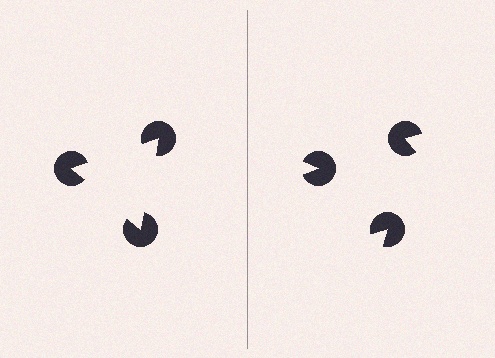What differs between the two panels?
The pac-man discs are positioned identically on both sides; only the wedge orientations differ. On the left they align to a triangle; on the right they are misaligned.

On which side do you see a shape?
An illusory triangle appears on the left side. On the right side the wedge cuts are rotated, so no coherent shape forms.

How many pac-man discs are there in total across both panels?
6 — 3 on each side.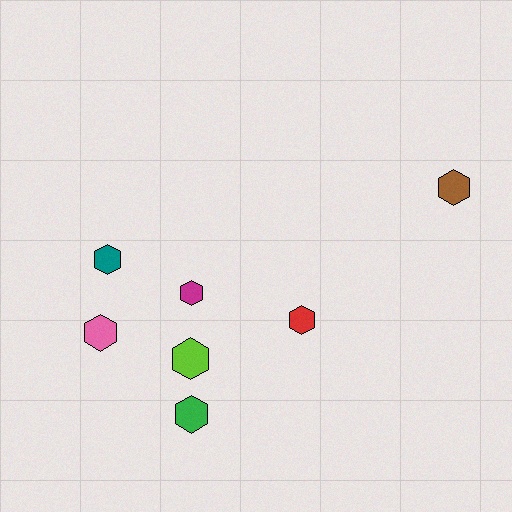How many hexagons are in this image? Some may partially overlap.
There are 7 hexagons.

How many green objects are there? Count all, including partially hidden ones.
There is 1 green object.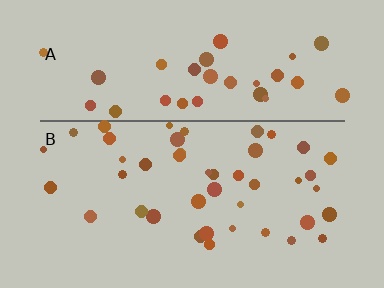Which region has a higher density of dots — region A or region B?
B (the bottom).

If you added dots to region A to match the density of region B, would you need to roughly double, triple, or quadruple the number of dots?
Approximately double.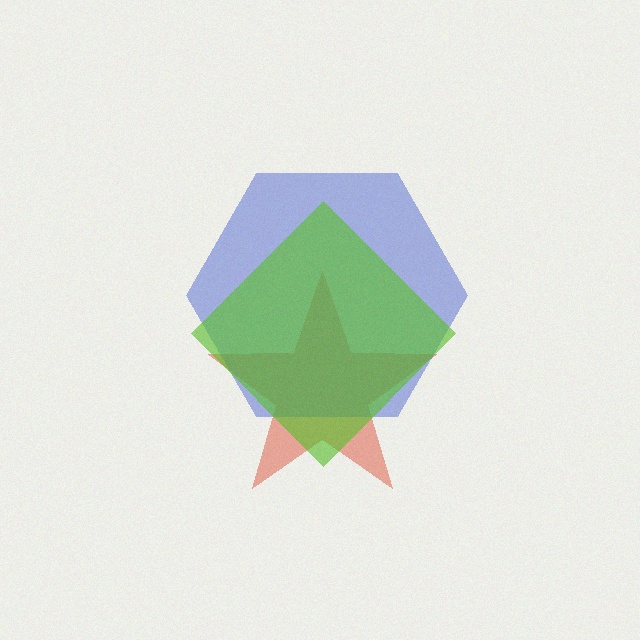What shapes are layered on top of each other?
The layered shapes are: a red star, a blue hexagon, a lime diamond.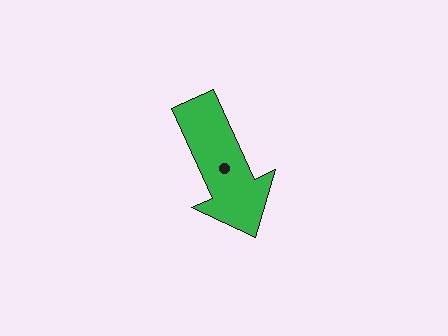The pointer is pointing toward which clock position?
Roughly 5 o'clock.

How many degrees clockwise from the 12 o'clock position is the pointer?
Approximately 156 degrees.